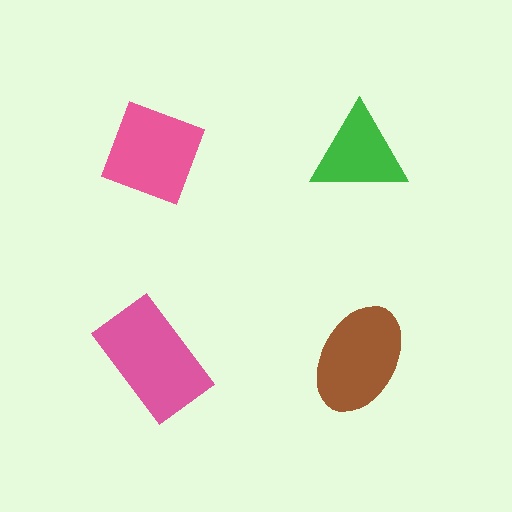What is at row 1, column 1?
A pink diamond.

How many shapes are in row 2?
2 shapes.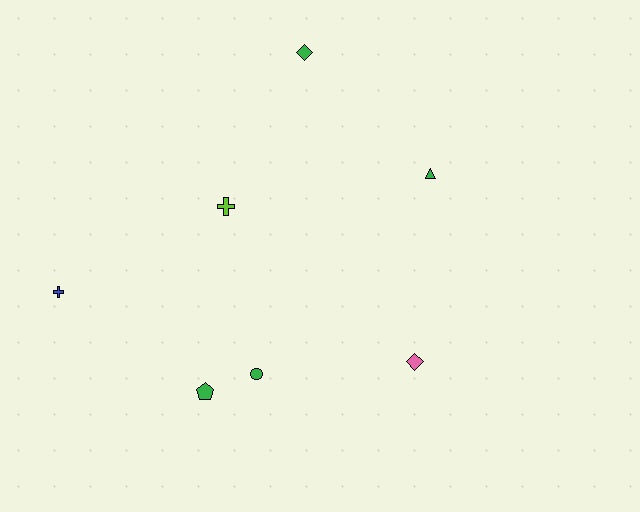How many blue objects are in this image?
There is 1 blue object.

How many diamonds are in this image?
There are 2 diamonds.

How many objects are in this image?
There are 7 objects.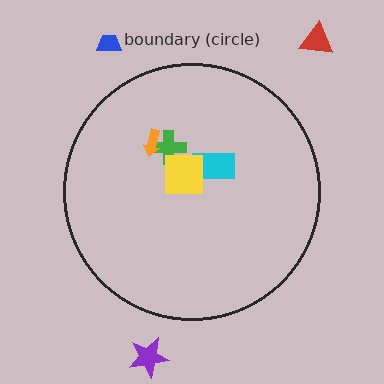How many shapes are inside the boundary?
4 inside, 3 outside.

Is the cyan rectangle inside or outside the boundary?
Inside.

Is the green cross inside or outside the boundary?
Inside.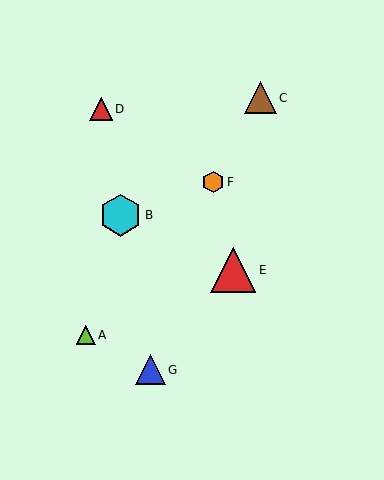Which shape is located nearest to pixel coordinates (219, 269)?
The red triangle (labeled E) at (233, 270) is nearest to that location.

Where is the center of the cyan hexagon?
The center of the cyan hexagon is at (121, 215).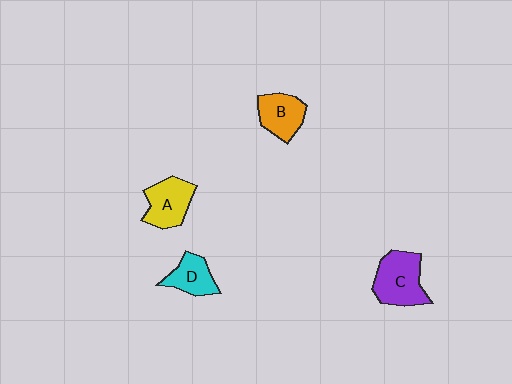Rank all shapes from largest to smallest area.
From largest to smallest: C (purple), A (yellow), B (orange), D (cyan).